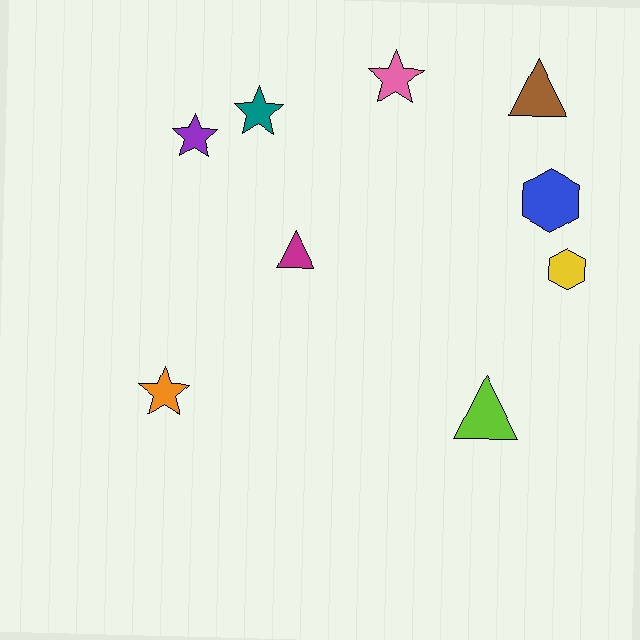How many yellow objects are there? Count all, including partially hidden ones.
There is 1 yellow object.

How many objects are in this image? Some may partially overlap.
There are 9 objects.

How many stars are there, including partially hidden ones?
There are 4 stars.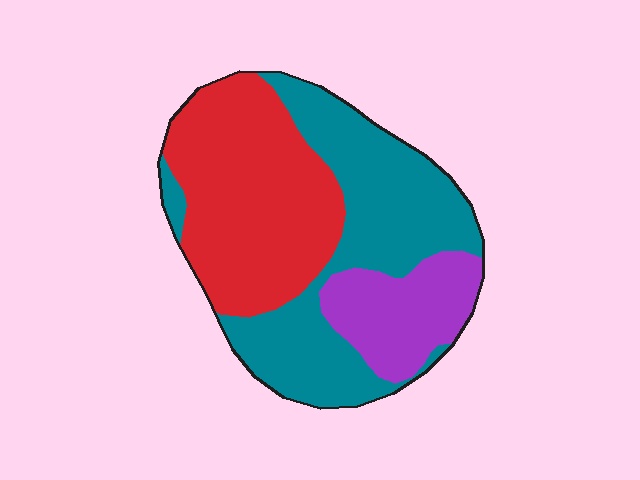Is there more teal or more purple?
Teal.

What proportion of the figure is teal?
Teal takes up about two fifths (2/5) of the figure.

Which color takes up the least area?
Purple, at roughly 20%.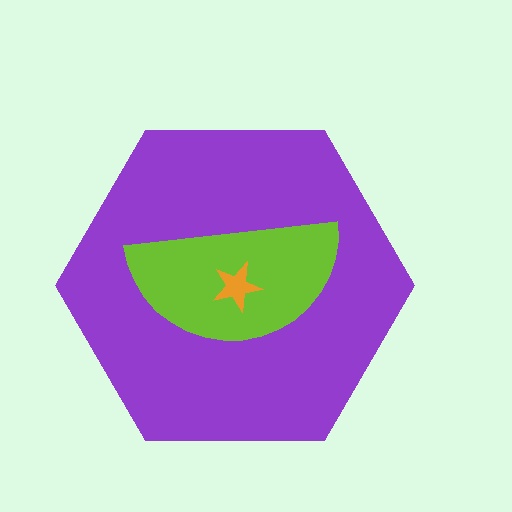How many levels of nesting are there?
3.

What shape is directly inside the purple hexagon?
The lime semicircle.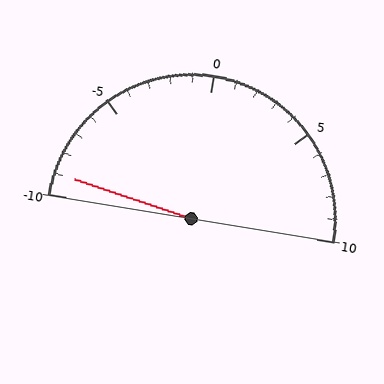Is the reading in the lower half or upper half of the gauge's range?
The reading is in the lower half of the range (-10 to 10).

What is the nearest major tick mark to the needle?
The nearest major tick mark is -10.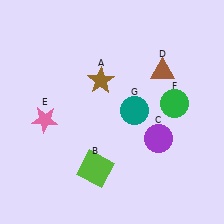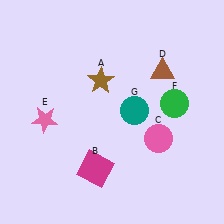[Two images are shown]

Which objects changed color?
B changed from lime to magenta. C changed from purple to pink.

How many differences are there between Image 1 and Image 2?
There are 2 differences between the two images.